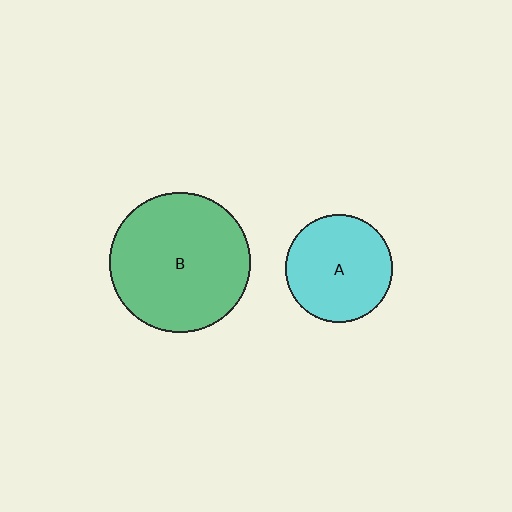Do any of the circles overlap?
No, none of the circles overlap.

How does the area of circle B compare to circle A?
Approximately 1.7 times.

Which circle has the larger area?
Circle B (green).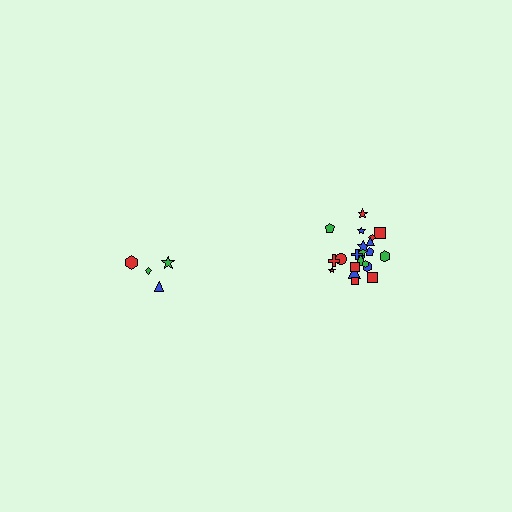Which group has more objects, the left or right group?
The right group.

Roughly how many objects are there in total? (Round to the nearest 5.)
Roughly 25 objects in total.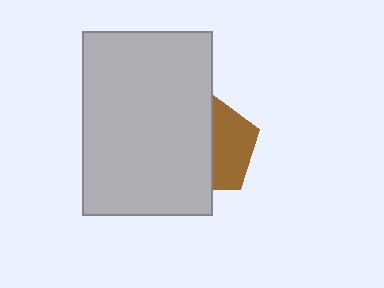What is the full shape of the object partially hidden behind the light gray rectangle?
The partially hidden object is a brown pentagon.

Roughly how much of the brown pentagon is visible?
A small part of it is visible (roughly 44%).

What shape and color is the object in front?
The object in front is a light gray rectangle.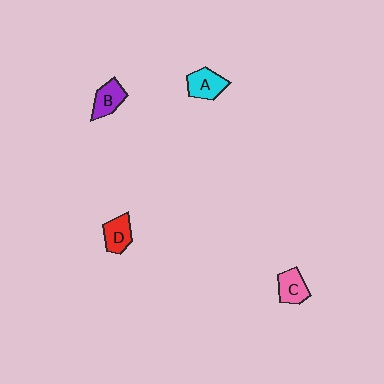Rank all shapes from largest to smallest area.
From largest to smallest: A (cyan), C (pink), D (red), B (purple).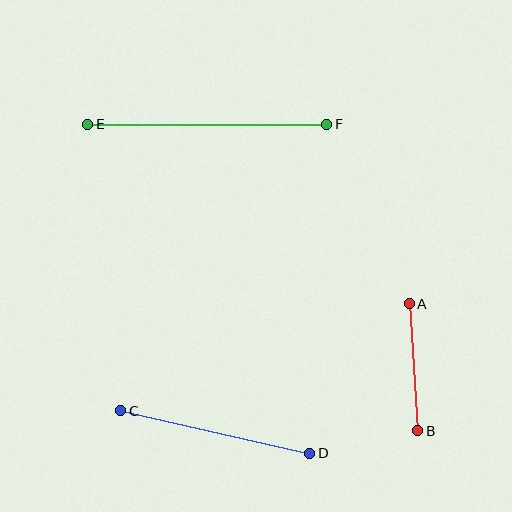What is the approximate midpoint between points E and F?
The midpoint is at approximately (207, 124) pixels.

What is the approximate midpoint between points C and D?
The midpoint is at approximately (215, 432) pixels.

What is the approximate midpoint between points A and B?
The midpoint is at approximately (414, 367) pixels.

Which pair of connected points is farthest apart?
Points E and F are farthest apart.